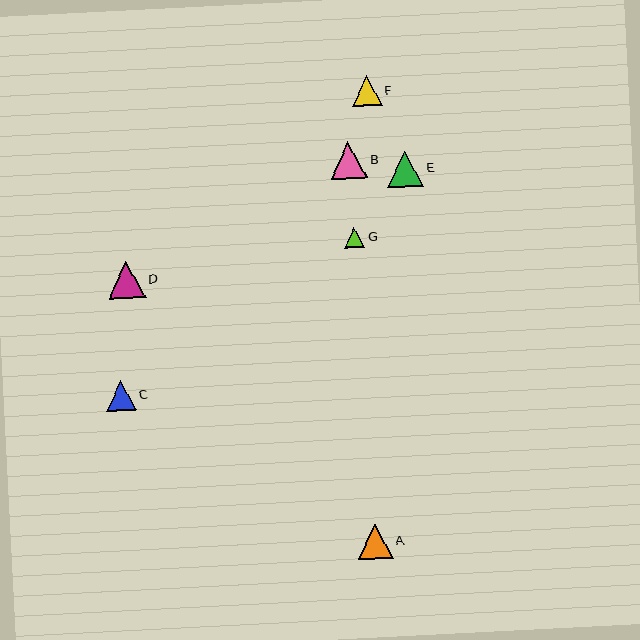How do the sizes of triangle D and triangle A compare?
Triangle D and triangle A are approximately the same size.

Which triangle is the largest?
Triangle D is the largest with a size of approximately 37 pixels.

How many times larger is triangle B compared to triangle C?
Triangle B is approximately 1.2 times the size of triangle C.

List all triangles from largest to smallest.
From largest to smallest: D, B, E, A, F, C, G.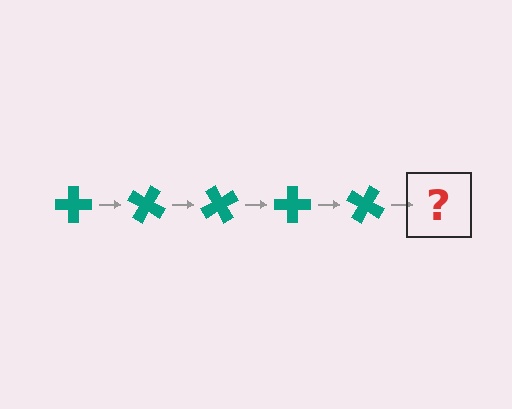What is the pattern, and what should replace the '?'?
The pattern is that the cross rotates 30 degrees each step. The '?' should be a teal cross rotated 150 degrees.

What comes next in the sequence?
The next element should be a teal cross rotated 150 degrees.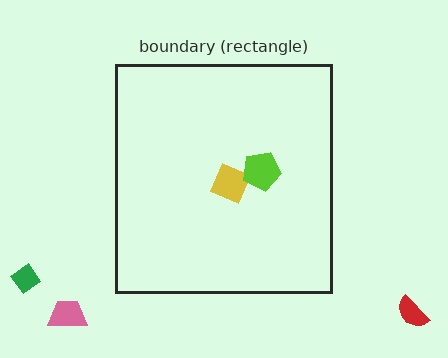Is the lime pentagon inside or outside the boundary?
Inside.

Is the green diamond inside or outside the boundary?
Outside.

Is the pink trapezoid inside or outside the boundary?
Outside.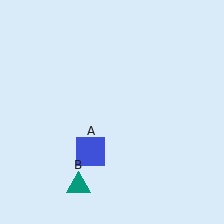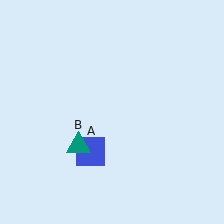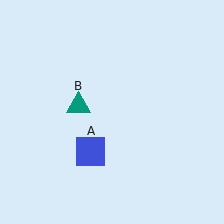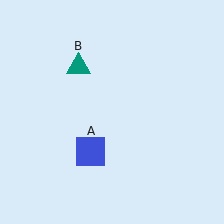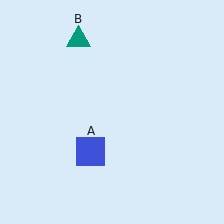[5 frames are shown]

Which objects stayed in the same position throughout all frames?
Blue square (object A) remained stationary.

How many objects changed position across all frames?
1 object changed position: teal triangle (object B).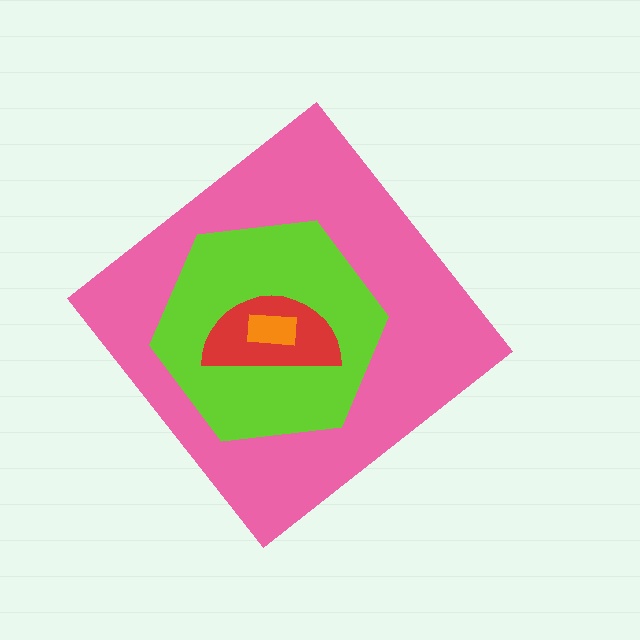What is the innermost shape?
The orange rectangle.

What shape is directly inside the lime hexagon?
The red semicircle.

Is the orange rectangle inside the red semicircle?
Yes.